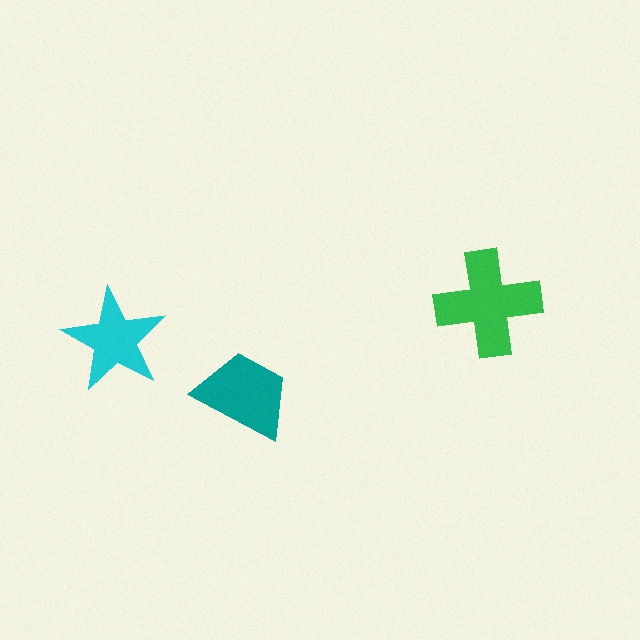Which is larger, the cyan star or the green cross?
The green cross.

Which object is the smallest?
The cyan star.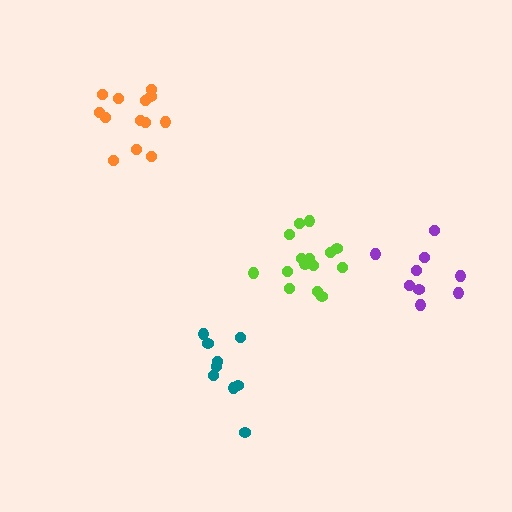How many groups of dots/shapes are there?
There are 4 groups.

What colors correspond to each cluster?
The clusters are colored: lime, orange, teal, purple.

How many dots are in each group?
Group 1: 15 dots, Group 2: 13 dots, Group 3: 9 dots, Group 4: 9 dots (46 total).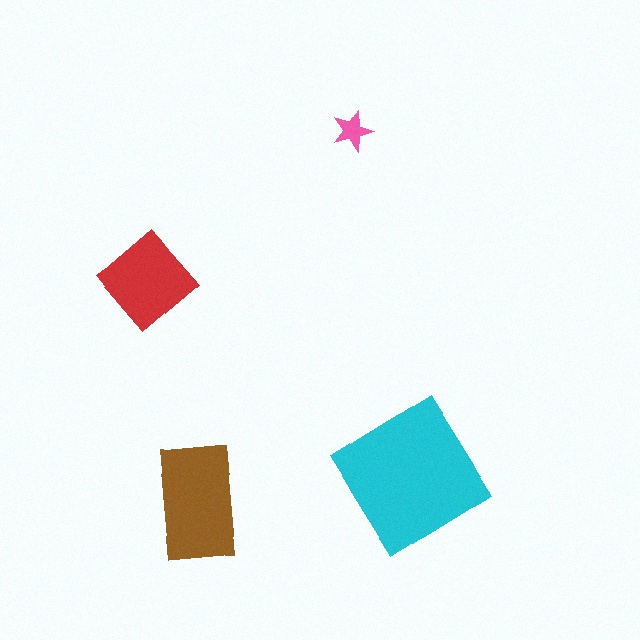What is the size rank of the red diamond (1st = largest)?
3rd.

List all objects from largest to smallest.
The cyan diamond, the brown rectangle, the red diamond, the pink star.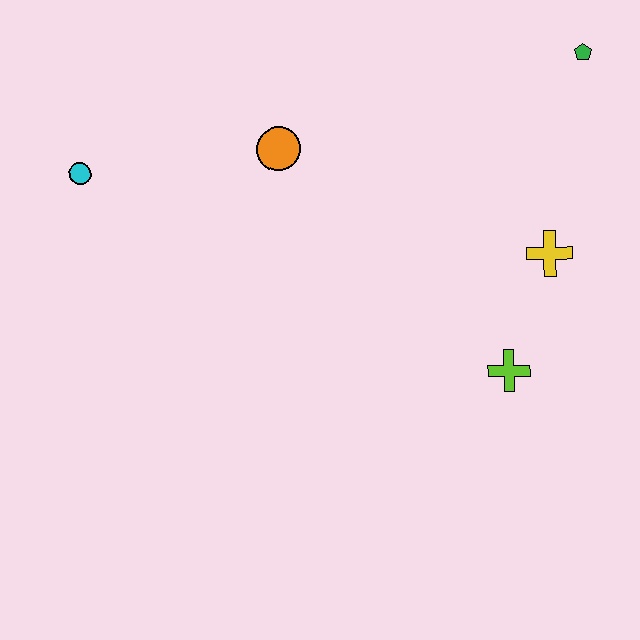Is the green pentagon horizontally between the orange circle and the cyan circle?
No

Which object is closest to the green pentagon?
The yellow cross is closest to the green pentagon.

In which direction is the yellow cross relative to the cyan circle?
The yellow cross is to the right of the cyan circle.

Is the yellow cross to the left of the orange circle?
No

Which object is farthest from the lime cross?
The cyan circle is farthest from the lime cross.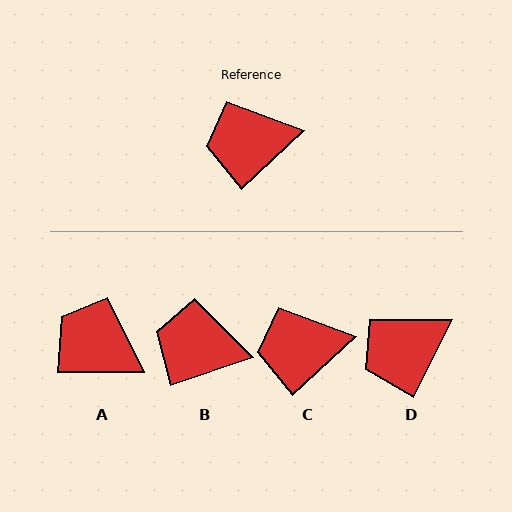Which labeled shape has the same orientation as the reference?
C.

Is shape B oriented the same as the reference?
No, it is off by about 25 degrees.